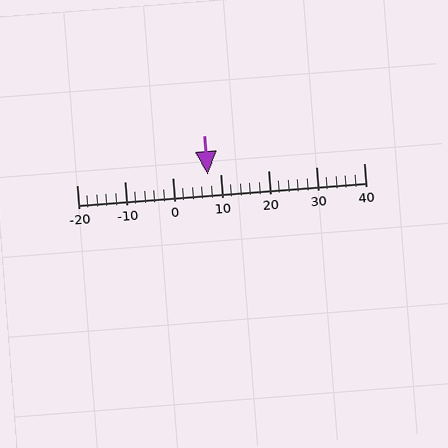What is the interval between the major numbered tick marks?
The major tick marks are spaced 10 units apart.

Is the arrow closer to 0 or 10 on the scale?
The arrow is closer to 10.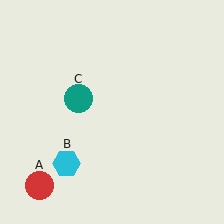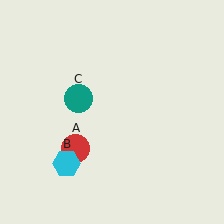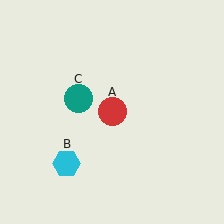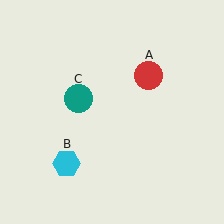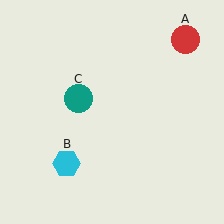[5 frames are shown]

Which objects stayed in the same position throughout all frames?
Cyan hexagon (object B) and teal circle (object C) remained stationary.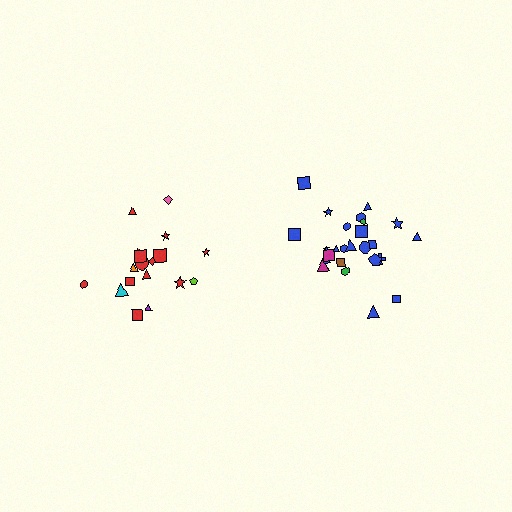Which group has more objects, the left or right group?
The right group.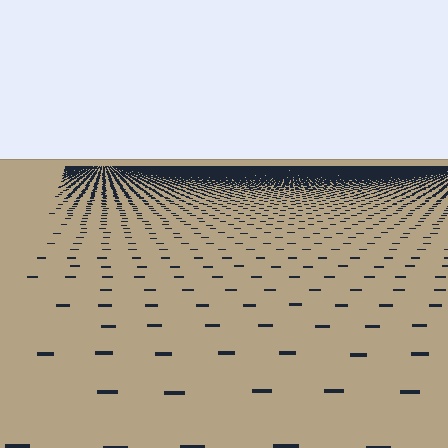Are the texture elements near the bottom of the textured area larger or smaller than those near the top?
Larger. Near the bottom, elements are closer to the viewer and appear at a bigger on-screen size.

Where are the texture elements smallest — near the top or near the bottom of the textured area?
Near the top.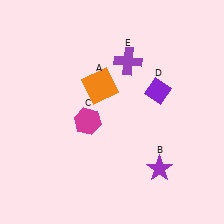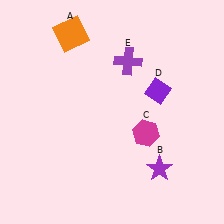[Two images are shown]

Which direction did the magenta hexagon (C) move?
The magenta hexagon (C) moved right.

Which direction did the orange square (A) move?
The orange square (A) moved up.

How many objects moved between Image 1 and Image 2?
2 objects moved between the two images.